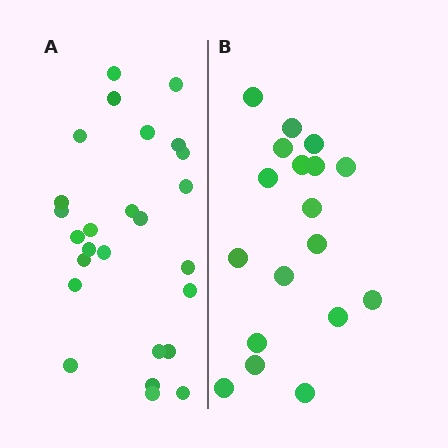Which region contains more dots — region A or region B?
Region A (the left region) has more dots.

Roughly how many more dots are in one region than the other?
Region A has roughly 8 or so more dots than region B.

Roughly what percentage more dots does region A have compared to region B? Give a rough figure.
About 45% more.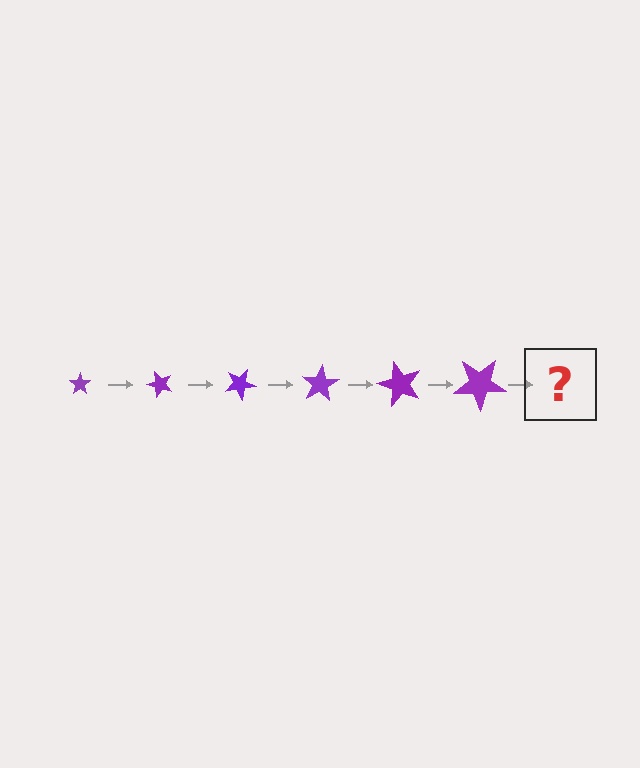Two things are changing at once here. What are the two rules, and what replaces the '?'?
The two rules are that the star grows larger each step and it rotates 50 degrees each step. The '?' should be a star, larger than the previous one and rotated 300 degrees from the start.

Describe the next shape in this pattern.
It should be a star, larger than the previous one and rotated 300 degrees from the start.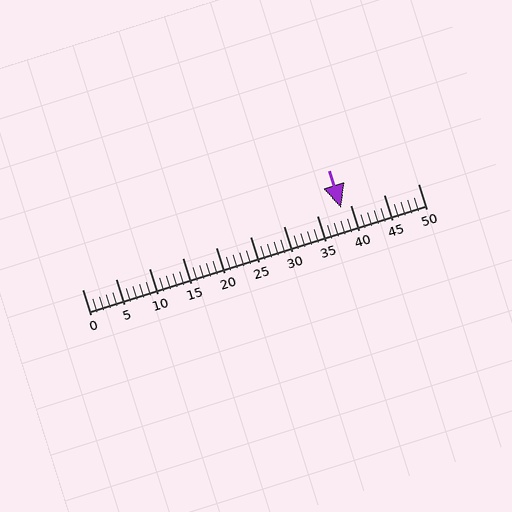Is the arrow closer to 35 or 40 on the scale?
The arrow is closer to 40.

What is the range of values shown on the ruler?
The ruler shows values from 0 to 50.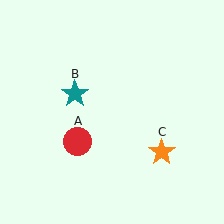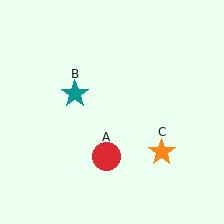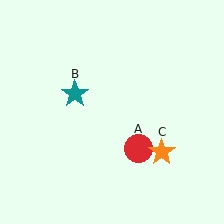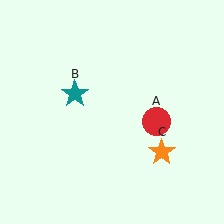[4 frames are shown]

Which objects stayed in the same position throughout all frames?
Teal star (object B) and orange star (object C) remained stationary.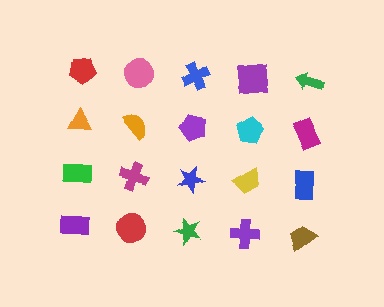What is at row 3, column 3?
A blue star.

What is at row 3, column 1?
A green rectangle.